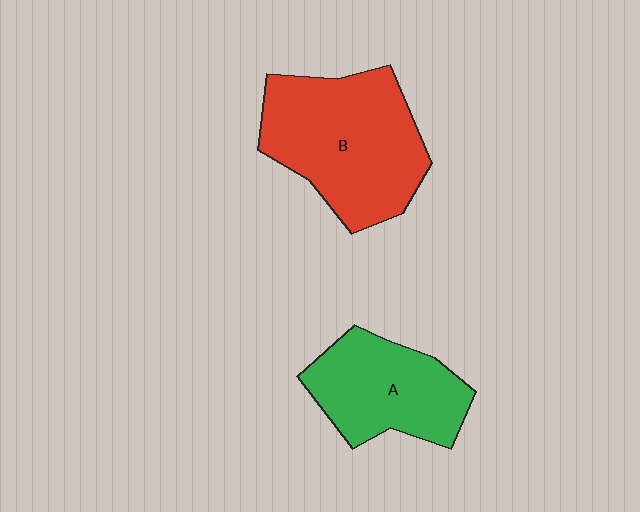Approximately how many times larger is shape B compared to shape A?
Approximately 1.4 times.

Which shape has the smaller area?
Shape A (green).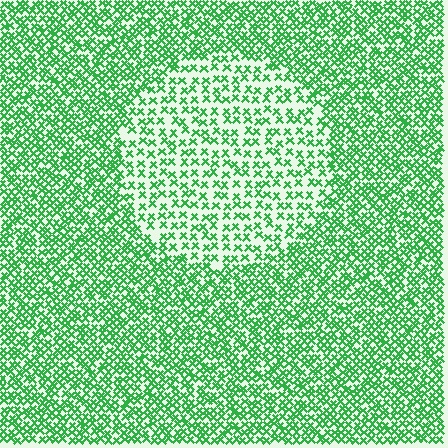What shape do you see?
I see a circle.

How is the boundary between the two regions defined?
The boundary is defined by a change in element density (approximately 2.0x ratio). All elements are the same color, size, and shape.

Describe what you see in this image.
The image contains small green elements arranged at two different densities. A circle-shaped region is visible where the elements are less densely packed than the surrounding area.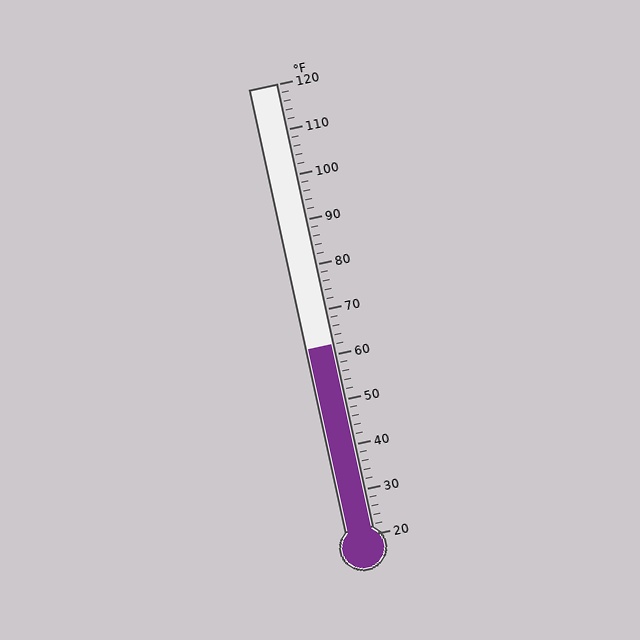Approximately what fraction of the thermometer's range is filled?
The thermometer is filled to approximately 40% of its range.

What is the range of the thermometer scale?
The thermometer scale ranges from 20°F to 120°F.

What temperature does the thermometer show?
The thermometer shows approximately 62°F.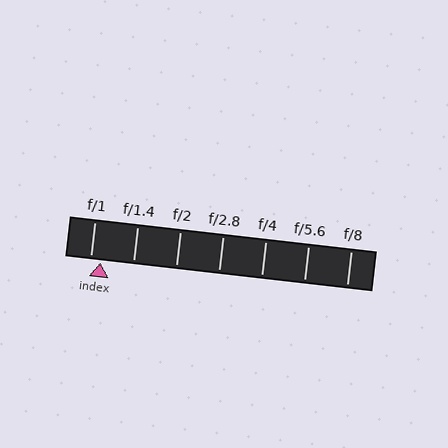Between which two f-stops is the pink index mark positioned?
The index mark is between f/1 and f/1.4.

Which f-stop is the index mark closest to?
The index mark is closest to f/1.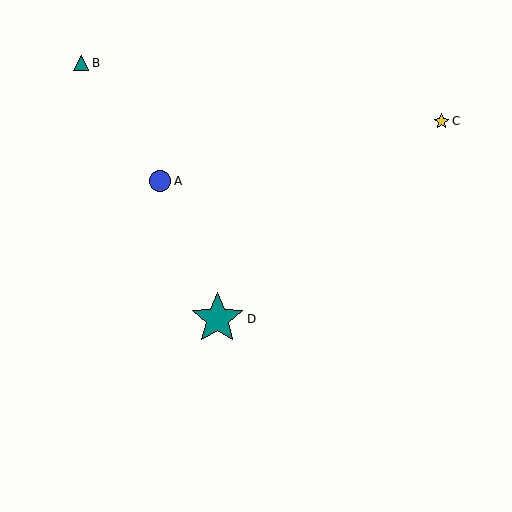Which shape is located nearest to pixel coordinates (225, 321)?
The teal star (labeled D) at (217, 319) is nearest to that location.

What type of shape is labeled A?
Shape A is a blue circle.